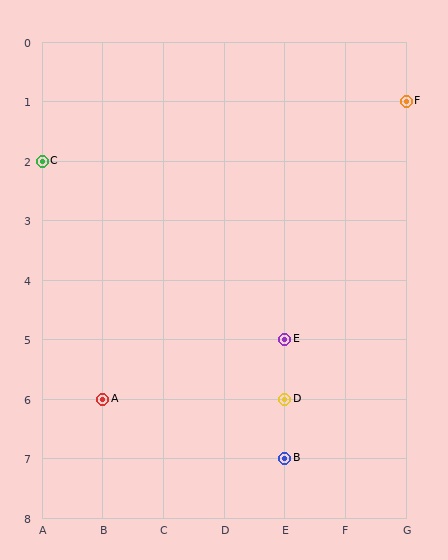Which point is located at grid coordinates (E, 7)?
Point B is at (E, 7).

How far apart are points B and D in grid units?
Points B and D are 1 row apart.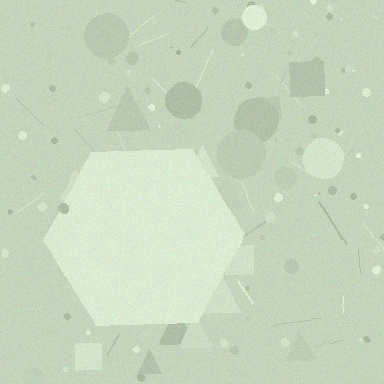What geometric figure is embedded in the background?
A hexagon is embedded in the background.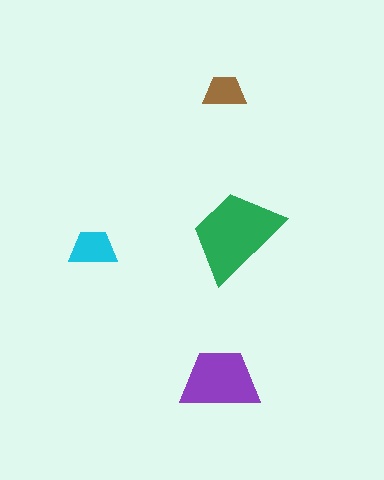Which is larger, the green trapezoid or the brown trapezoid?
The green one.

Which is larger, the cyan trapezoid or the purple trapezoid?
The purple one.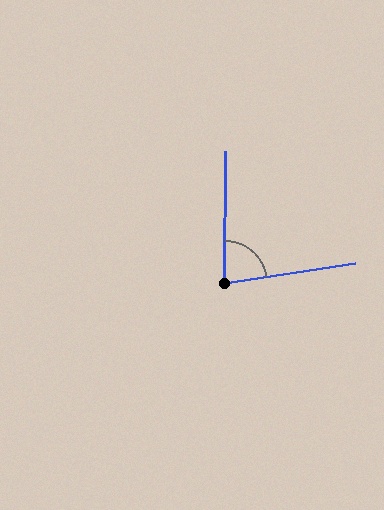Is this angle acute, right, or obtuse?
It is acute.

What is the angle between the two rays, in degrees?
Approximately 81 degrees.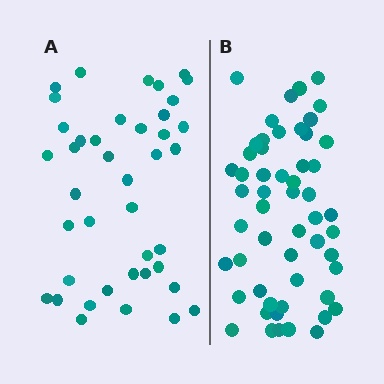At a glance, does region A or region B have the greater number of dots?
Region B (the right region) has more dots.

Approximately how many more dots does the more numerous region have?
Region B has approximately 15 more dots than region A.